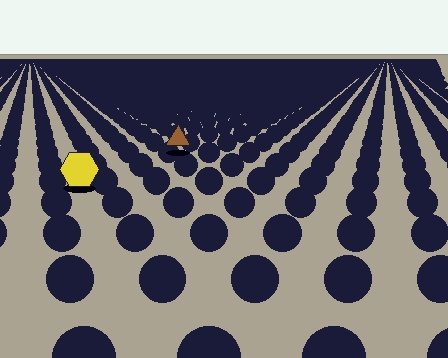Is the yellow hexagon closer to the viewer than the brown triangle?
Yes. The yellow hexagon is closer — you can tell from the texture gradient: the ground texture is coarser near it.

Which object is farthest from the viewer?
The brown triangle is farthest from the viewer. It appears smaller and the ground texture around it is denser.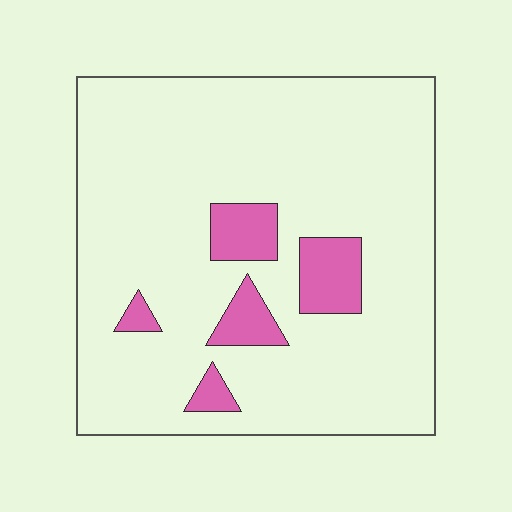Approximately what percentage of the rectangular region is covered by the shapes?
Approximately 10%.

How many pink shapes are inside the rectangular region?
5.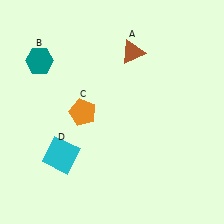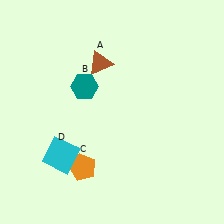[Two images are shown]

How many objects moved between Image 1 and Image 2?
3 objects moved between the two images.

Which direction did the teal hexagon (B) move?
The teal hexagon (B) moved right.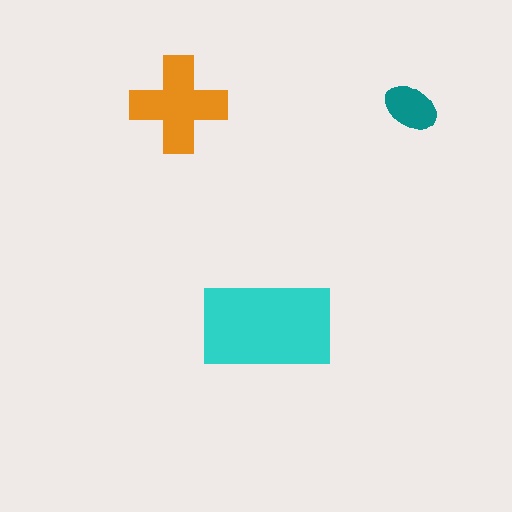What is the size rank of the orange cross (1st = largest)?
2nd.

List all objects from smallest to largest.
The teal ellipse, the orange cross, the cyan rectangle.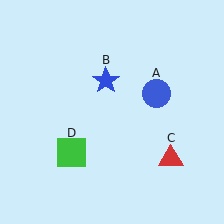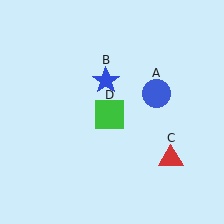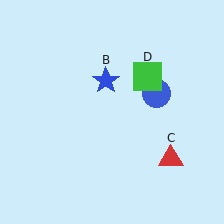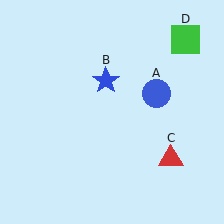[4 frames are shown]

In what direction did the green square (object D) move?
The green square (object D) moved up and to the right.